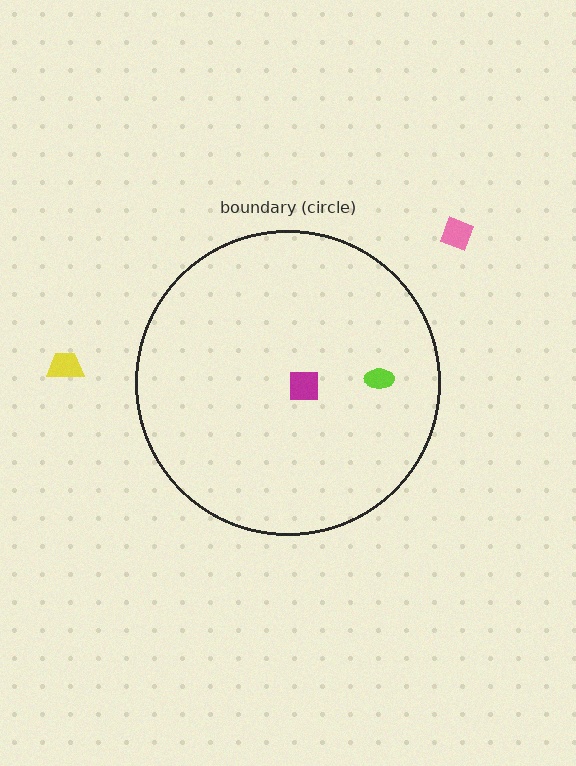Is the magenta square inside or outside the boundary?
Inside.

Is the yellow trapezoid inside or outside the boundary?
Outside.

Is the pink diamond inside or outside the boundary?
Outside.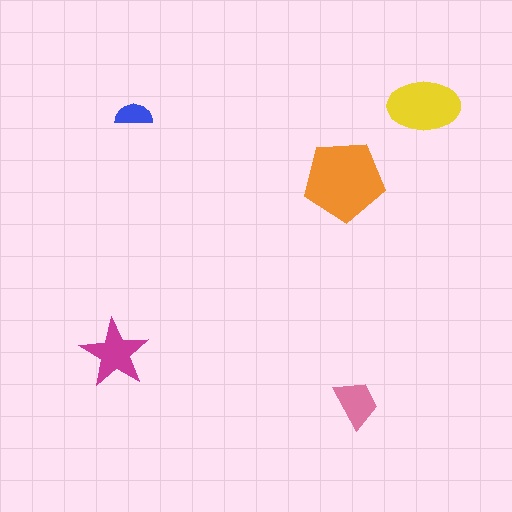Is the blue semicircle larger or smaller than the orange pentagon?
Smaller.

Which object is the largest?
The orange pentagon.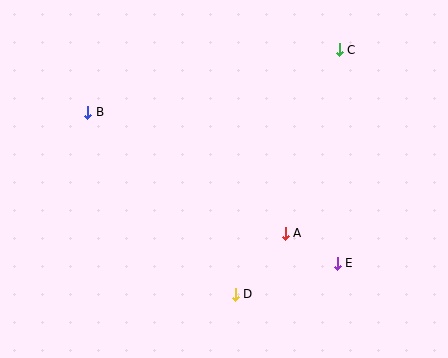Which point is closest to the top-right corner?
Point C is closest to the top-right corner.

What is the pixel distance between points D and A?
The distance between D and A is 79 pixels.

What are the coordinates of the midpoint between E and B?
The midpoint between E and B is at (212, 188).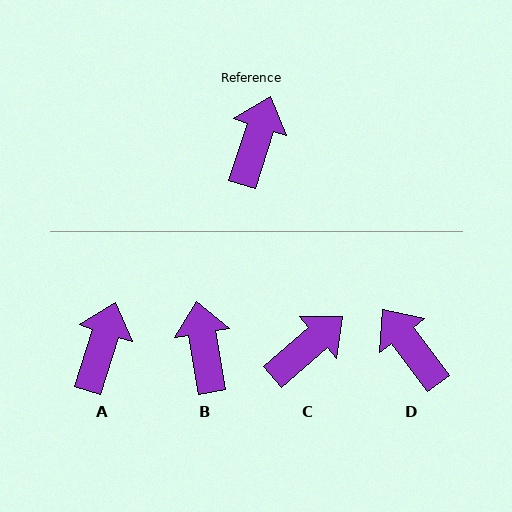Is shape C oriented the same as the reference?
No, it is off by about 31 degrees.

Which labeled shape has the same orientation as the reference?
A.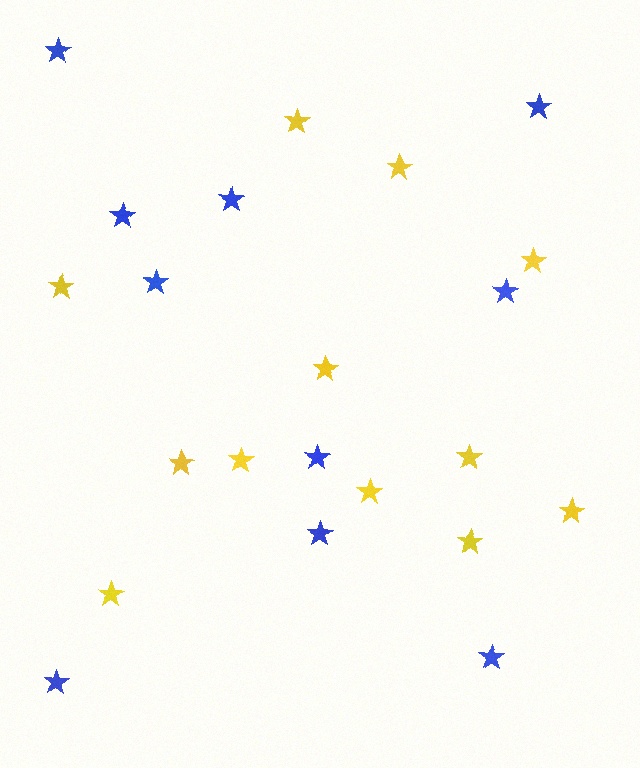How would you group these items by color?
There are 2 groups: one group of blue stars (10) and one group of yellow stars (12).